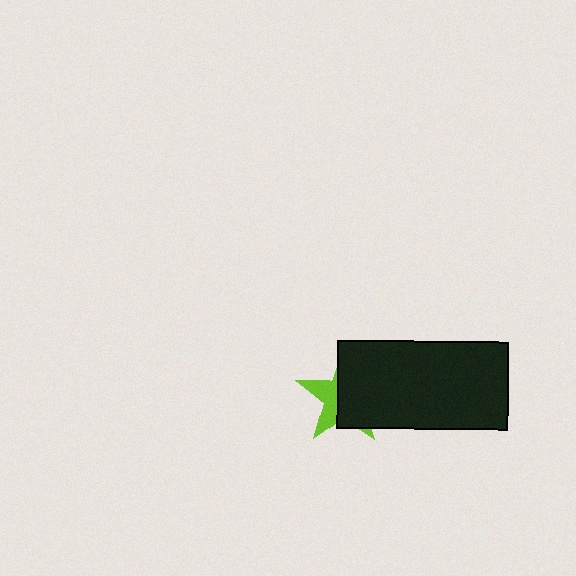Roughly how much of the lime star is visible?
A small part of it is visible (roughly 36%).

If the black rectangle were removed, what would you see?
You would see the complete lime star.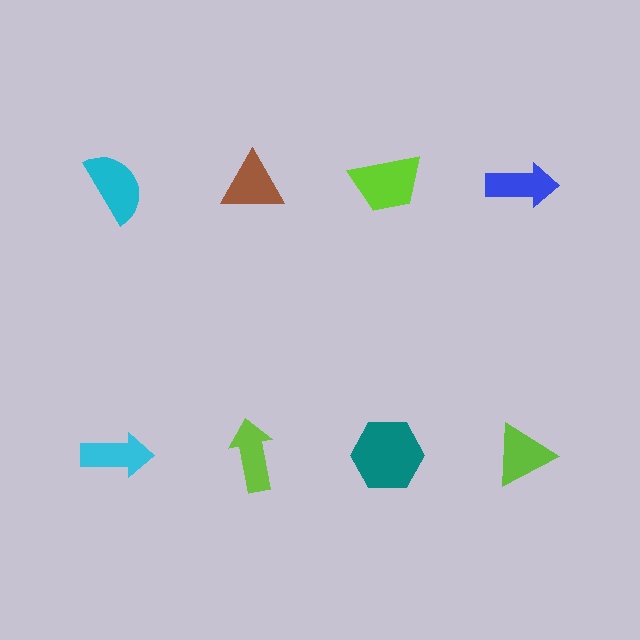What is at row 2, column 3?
A teal hexagon.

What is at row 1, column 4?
A blue arrow.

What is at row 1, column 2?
A brown triangle.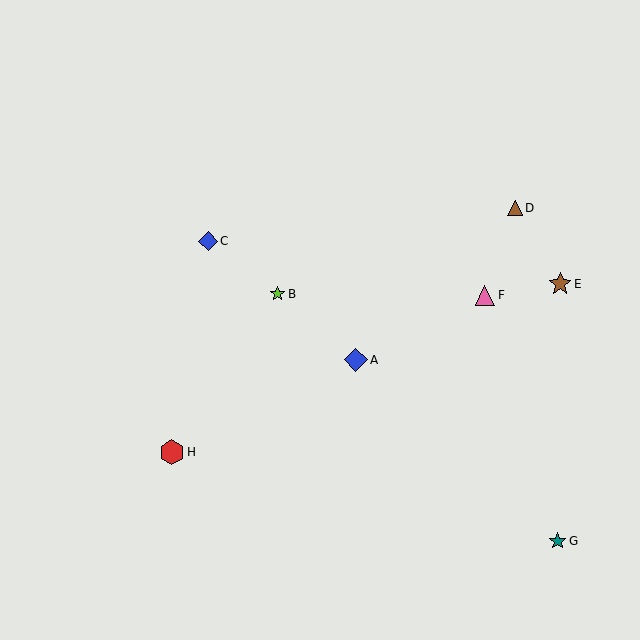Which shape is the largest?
The red hexagon (labeled H) is the largest.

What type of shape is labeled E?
Shape E is a brown star.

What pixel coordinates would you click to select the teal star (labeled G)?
Click at (558, 541) to select the teal star G.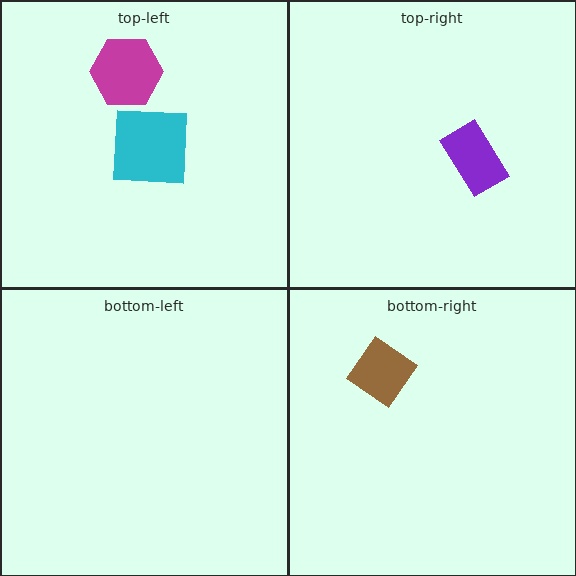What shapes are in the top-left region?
The magenta hexagon, the cyan square.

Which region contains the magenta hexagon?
The top-left region.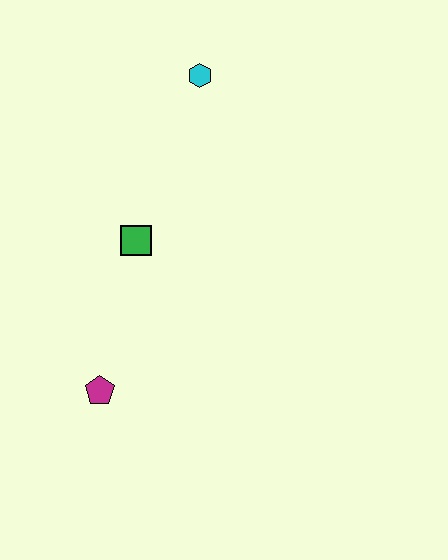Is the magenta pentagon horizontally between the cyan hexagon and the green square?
No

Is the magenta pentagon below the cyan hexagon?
Yes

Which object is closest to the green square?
The magenta pentagon is closest to the green square.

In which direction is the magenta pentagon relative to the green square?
The magenta pentagon is below the green square.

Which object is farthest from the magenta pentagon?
The cyan hexagon is farthest from the magenta pentagon.